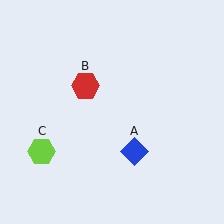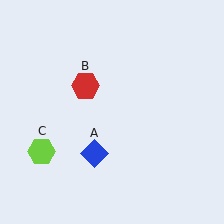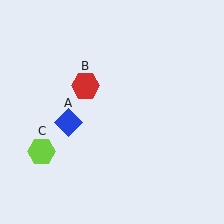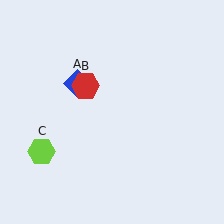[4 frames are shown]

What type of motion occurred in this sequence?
The blue diamond (object A) rotated clockwise around the center of the scene.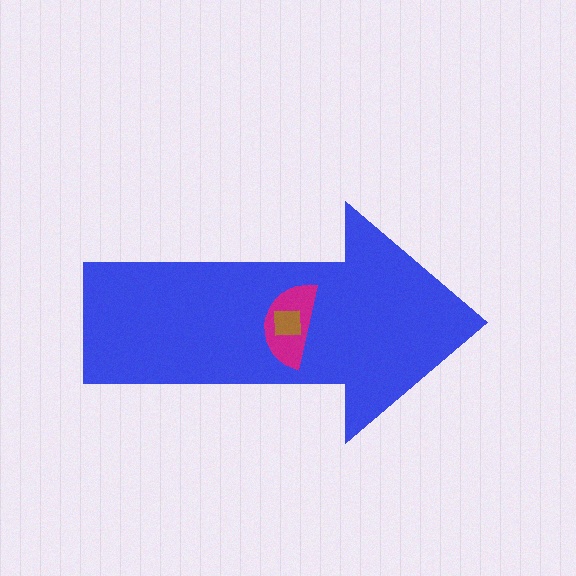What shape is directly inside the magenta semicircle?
The brown square.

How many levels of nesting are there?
3.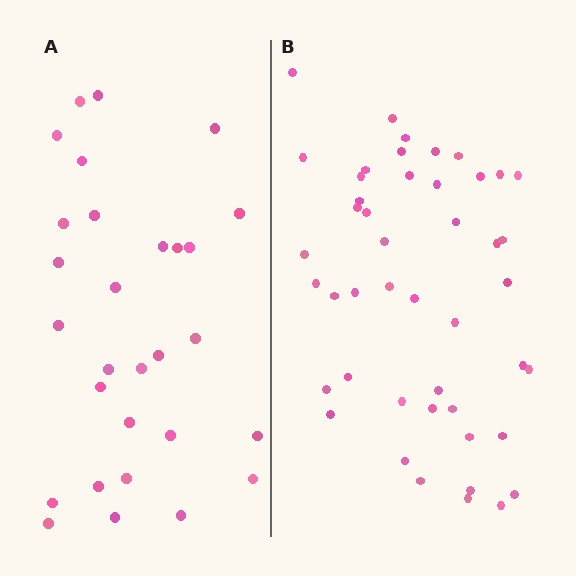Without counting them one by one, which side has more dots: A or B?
Region B (the right region) has more dots.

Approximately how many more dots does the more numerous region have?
Region B has approximately 15 more dots than region A.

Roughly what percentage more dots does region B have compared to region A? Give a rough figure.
About 60% more.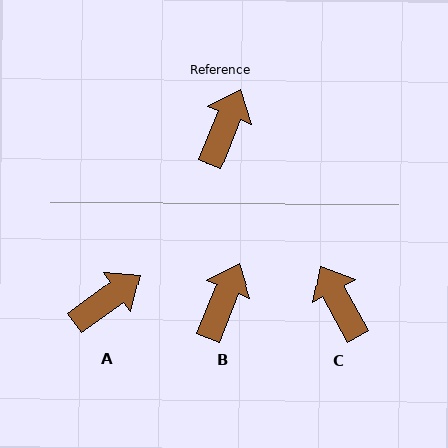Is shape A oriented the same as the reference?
No, it is off by about 32 degrees.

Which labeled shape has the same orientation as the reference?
B.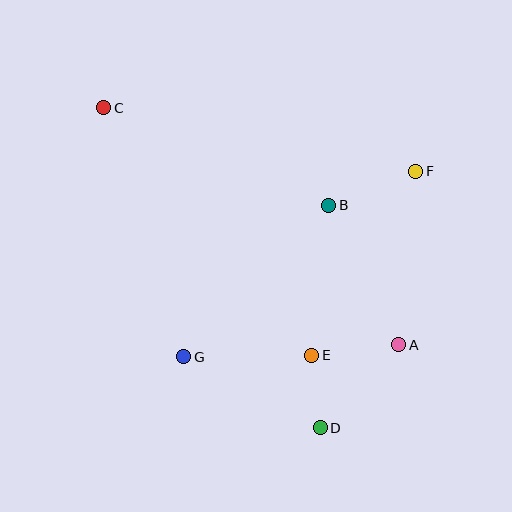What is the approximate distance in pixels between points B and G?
The distance between B and G is approximately 210 pixels.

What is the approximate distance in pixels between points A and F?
The distance between A and F is approximately 174 pixels.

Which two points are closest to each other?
Points D and E are closest to each other.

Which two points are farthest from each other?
Points C and D are farthest from each other.